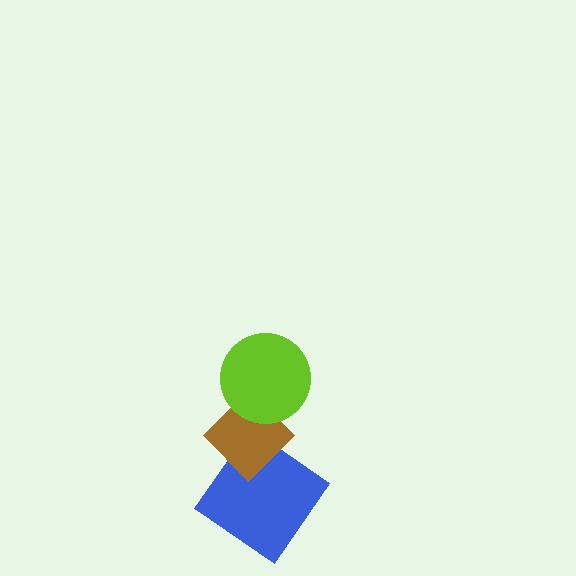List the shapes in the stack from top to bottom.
From top to bottom: the lime circle, the brown diamond, the blue diamond.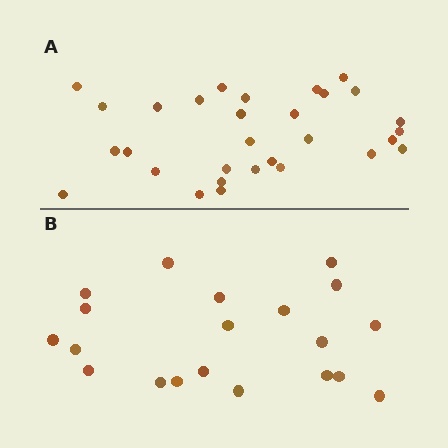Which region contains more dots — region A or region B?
Region A (the top region) has more dots.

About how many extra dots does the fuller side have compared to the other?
Region A has roughly 10 or so more dots than region B.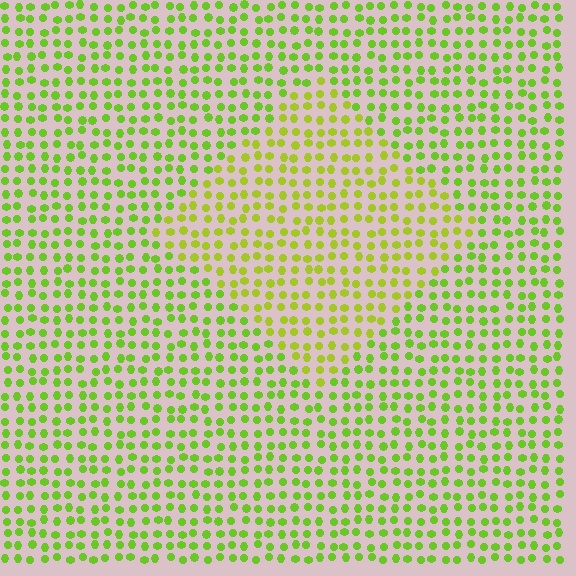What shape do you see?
I see a diamond.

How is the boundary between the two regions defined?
The boundary is defined purely by a slight shift in hue (about 22 degrees). Spacing, size, and orientation are identical on both sides.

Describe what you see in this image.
The image is filled with small lime elements in a uniform arrangement. A diamond-shaped region is visible where the elements are tinted to a slightly different hue, forming a subtle color boundary.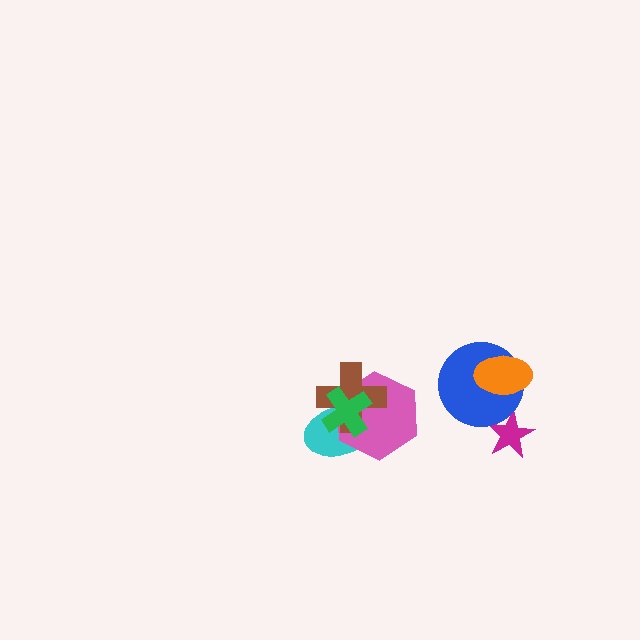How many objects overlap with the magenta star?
1 object overlaps with the magenta star.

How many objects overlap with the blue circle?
2 objects overlap with the blue circle.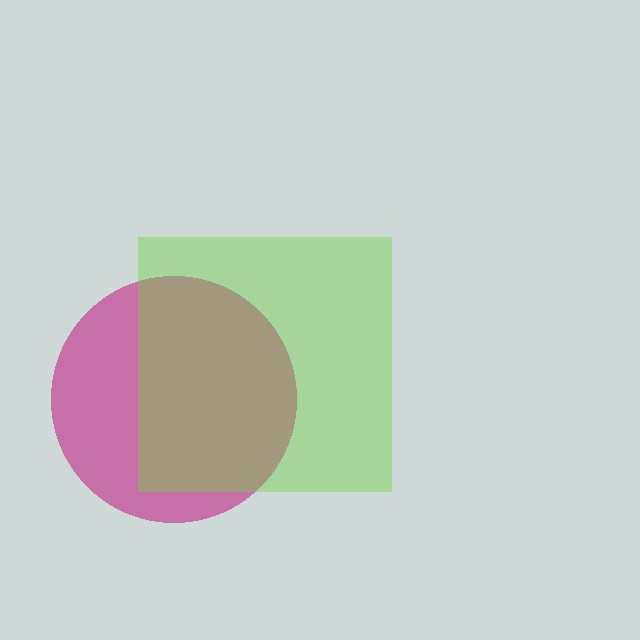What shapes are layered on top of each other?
The layered shapes are: a magenta circle, a lime square.